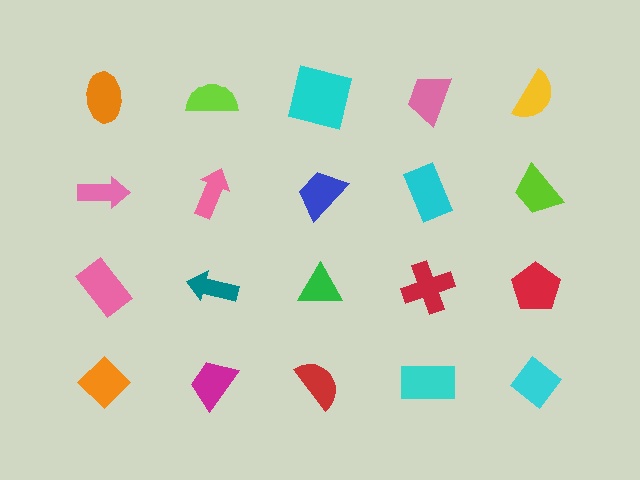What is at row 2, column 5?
A lime trapezoid.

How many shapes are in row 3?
5 shapes.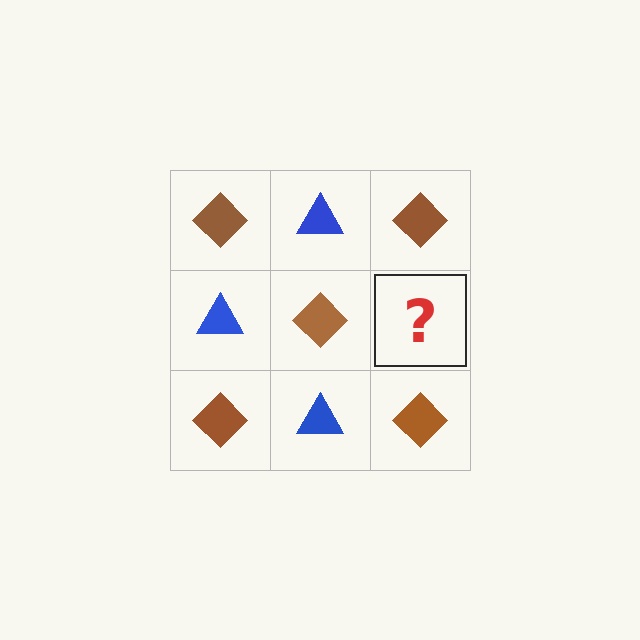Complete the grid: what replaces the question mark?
The question mark should be replaced with a blue triangle.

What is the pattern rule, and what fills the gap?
The rule is that it alternates brown diamond and blue triangle in a checkerboard pattern. The gap should be filled with a blue triangle.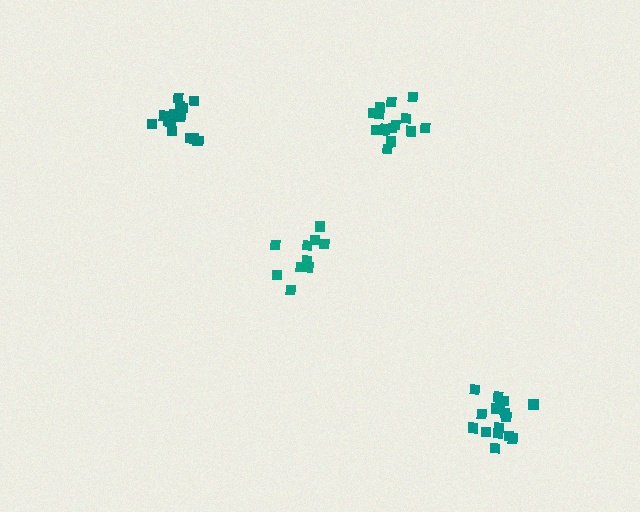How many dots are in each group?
Group 1: 15 dots, Group 2: 16 dots, Group 3: 10 dots, Group 4: 16 dots (57 total).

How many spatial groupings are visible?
There are 4 spatial groupings.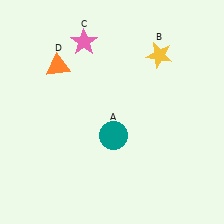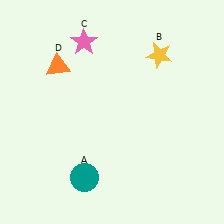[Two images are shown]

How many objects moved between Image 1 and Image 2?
1 object moved between the two images.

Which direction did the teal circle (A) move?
The teal circle (A) moved down.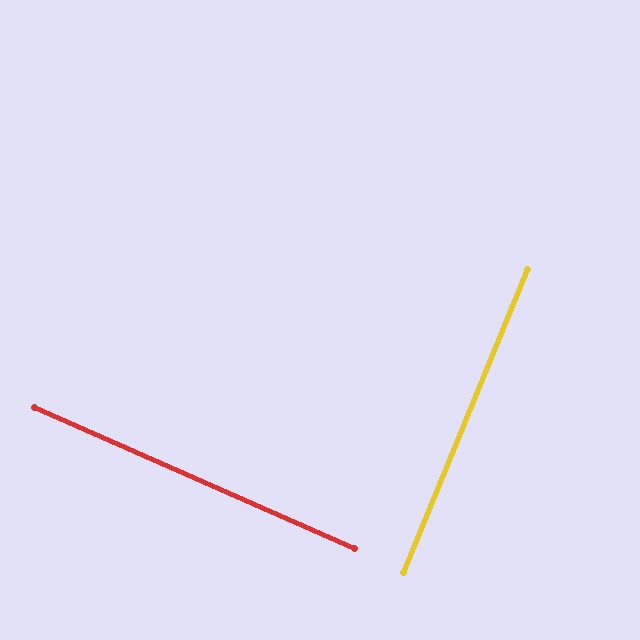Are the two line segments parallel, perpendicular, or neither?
Perpendicular — they meet at approximately 88°.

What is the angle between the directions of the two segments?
Approximately 88 degrees.